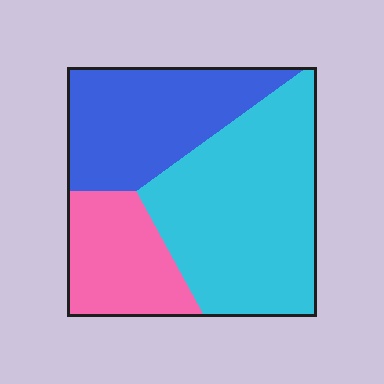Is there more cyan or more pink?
Cyan.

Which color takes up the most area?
Cyan, at roughly 50%.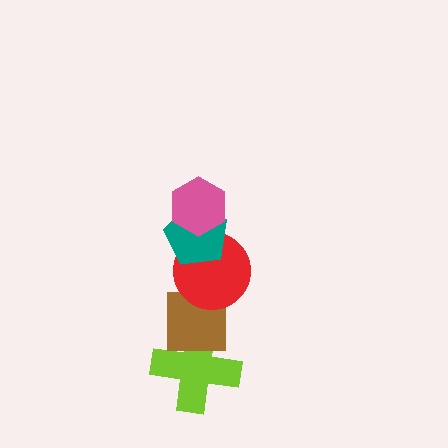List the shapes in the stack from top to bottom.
From top to bottom: the pink hexagon, the teal pentagon, the red circle, the brown square, the lime cross.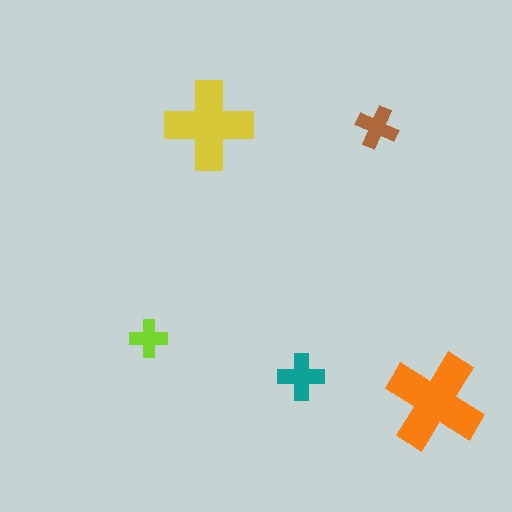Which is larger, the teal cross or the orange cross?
The orange one.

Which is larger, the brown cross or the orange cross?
The orange one.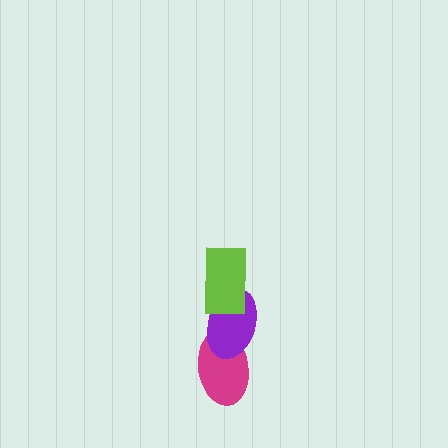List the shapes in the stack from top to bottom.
From top to bottom: the lime rectangle, the purple ellipse, the magenta ellipse.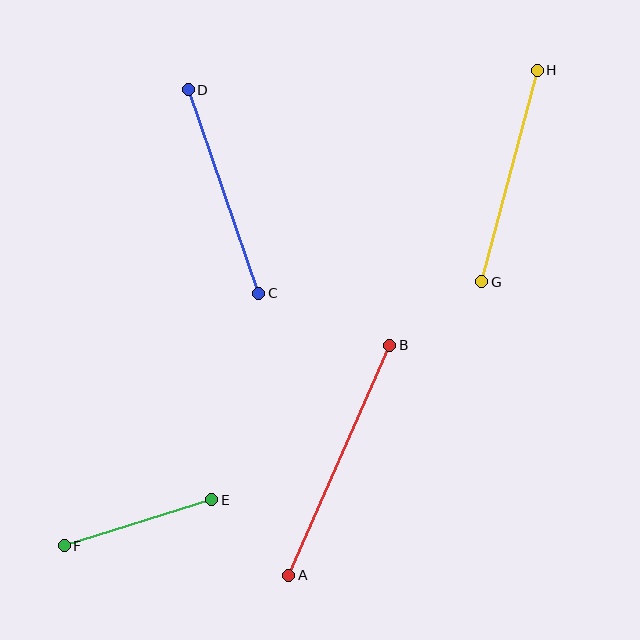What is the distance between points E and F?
The distance is approximately 154 pixels.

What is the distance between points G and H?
The distance is approximately 219 pixels.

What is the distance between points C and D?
The distance is approximately 216 pixels.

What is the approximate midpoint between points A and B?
The midpoint is at approximately (339, 460) pixels.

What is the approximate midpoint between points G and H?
The midpoint is at approximately (510, 176) pixels.